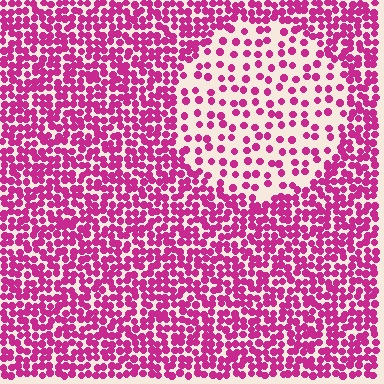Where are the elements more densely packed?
The elements are more densely packed outside the circle boundary.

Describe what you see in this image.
The image contains small magenta elements arranged at two different densities. A circle-shaped region is visible where the elements are less densely packed than the surrounding area.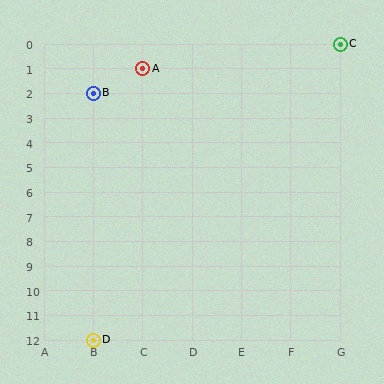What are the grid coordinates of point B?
Point B is at grid coordinates (B, 2).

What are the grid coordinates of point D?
Point D is at grid coordinates (B, 12).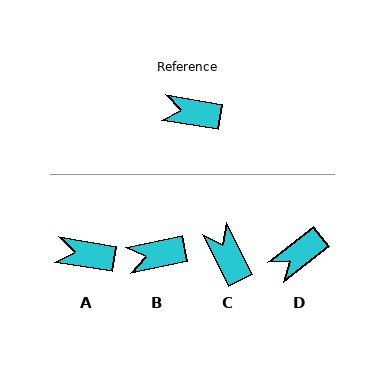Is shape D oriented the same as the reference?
No, it is off by about 47 degrees.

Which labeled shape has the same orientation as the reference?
A.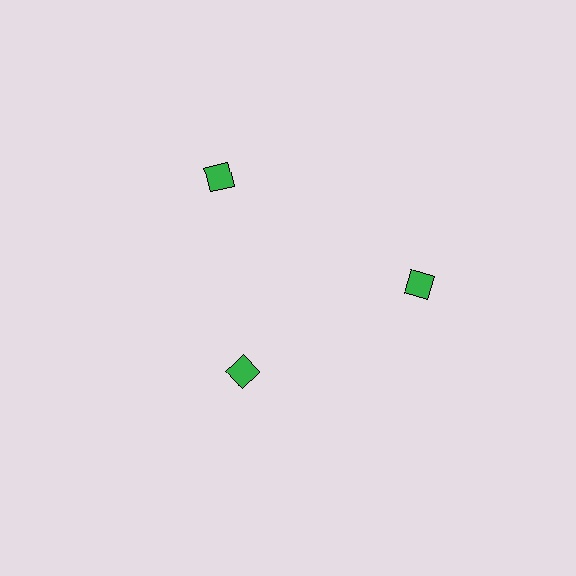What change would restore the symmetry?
The symmetry would be restored by moving it outward, back onto the ring so that all 3 diamonds sit at equal angles and equal distance from the center.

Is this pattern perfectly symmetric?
No. The 3 green diamonds are arranged in a ring, but one element near the 7 o'clock position is pulled inward toward the center, breaking the 3-fold rotational symmetry.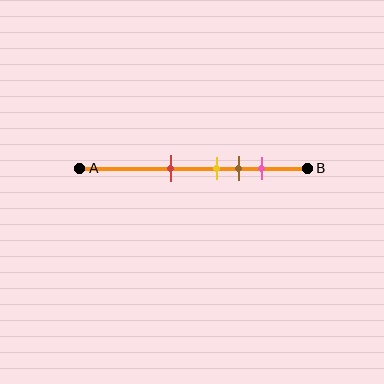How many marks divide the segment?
There are 4 marks dividing the segment.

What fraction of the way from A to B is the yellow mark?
The yellow mark is approximately 60% (0.6) of the way from A to B.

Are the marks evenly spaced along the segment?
No, the marks are not evenly spaced.